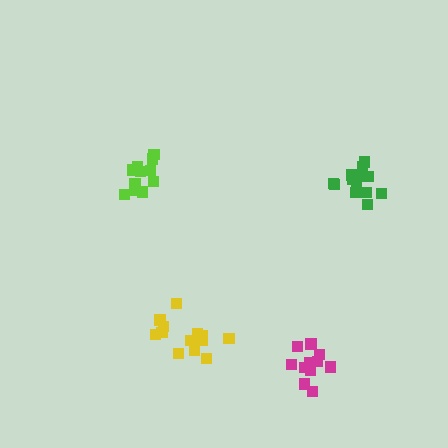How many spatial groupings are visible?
There are 4 spatial groupings.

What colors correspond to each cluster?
The clusters are colored: green, lime, magenta, yellow.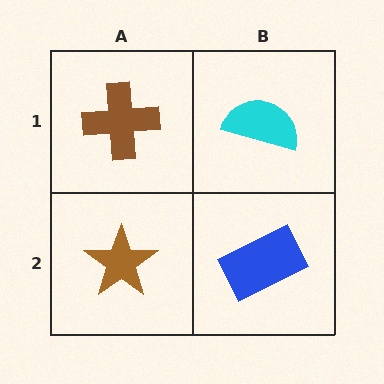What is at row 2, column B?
A blue rectangle.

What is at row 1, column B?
A cyan semicircle.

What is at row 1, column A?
A brown cross.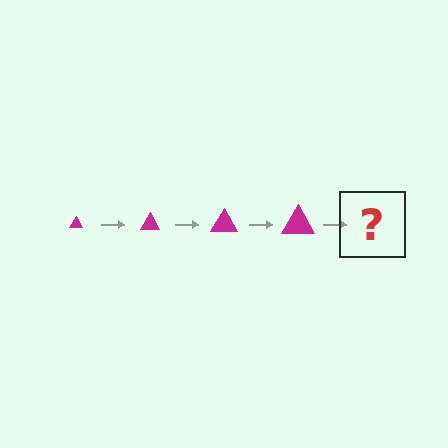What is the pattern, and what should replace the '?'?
The pattern is that the triangle gets progressively larger each step. The '?' should be a magenta triangle, larger than the previous one.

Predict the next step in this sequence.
The next step is a magenta triangle, larger than the previous one.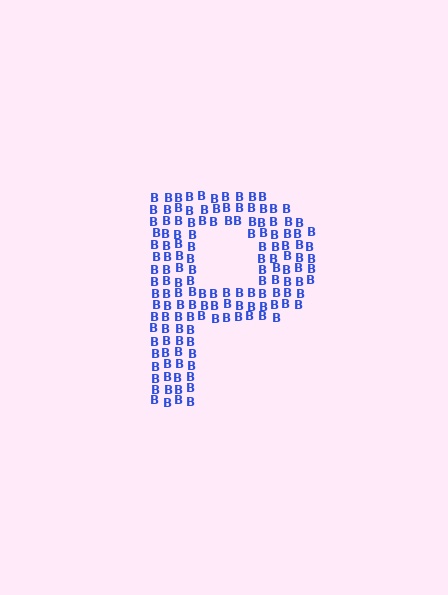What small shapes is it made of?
It is made of small letter B's.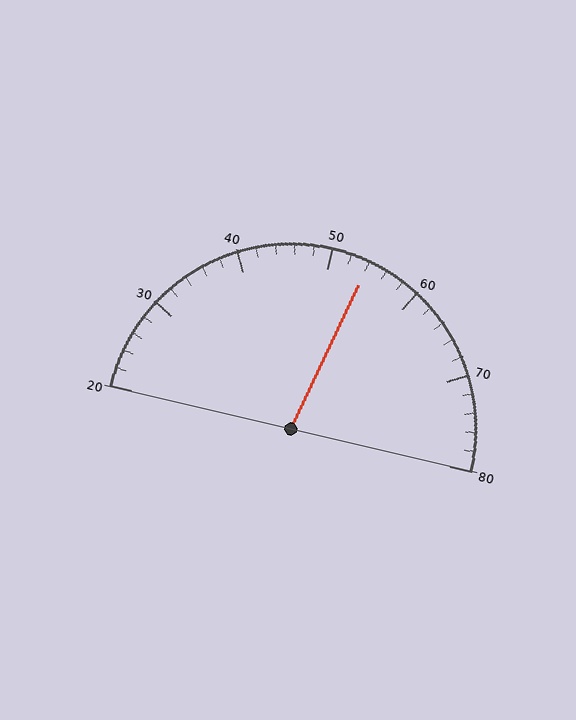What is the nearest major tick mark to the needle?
The nearest major tick mark is 50.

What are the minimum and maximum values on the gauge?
The gauge ranges from 20 to 80.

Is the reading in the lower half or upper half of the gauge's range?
The reading is in the upper half of the range (20 to 80).